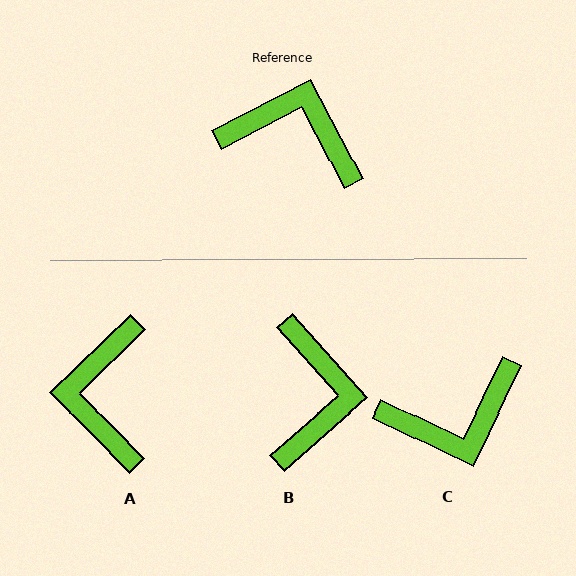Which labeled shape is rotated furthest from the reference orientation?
C, about 143 degrees away.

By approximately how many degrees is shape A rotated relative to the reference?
Approximately 107 degrees counter-clockwise.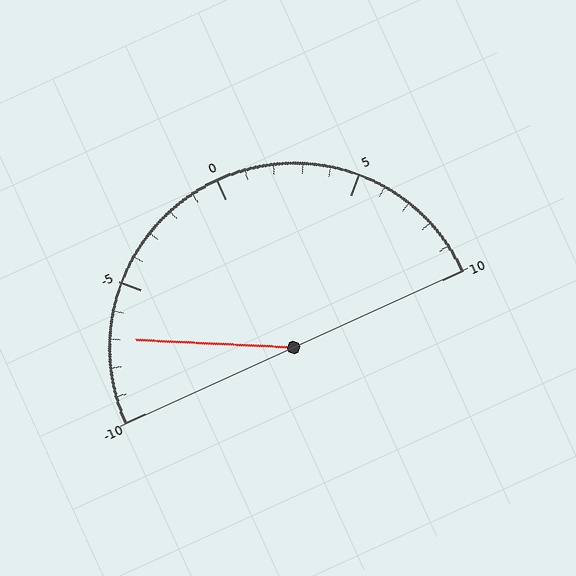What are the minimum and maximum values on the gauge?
The gauge ranges from -10 to 10.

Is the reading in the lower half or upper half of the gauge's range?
The reading is in the lower half of the range (-10 to 10).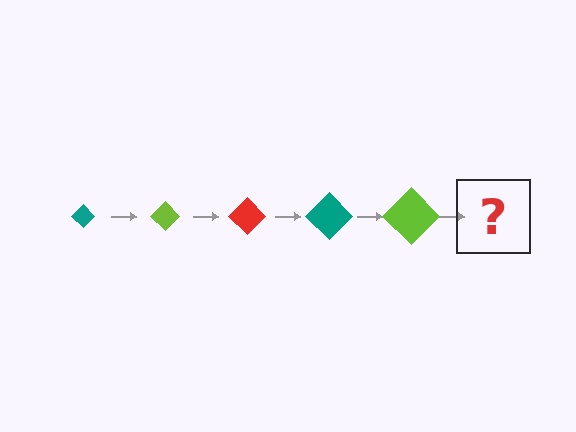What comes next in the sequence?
The next element should be a red diamond, larger than the previous one.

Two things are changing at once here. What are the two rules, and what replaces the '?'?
The two rules are that the diamond grows larger each step and the color cycles through teal, lime, and red. The '?' should be a red diamond, larger than the previous one.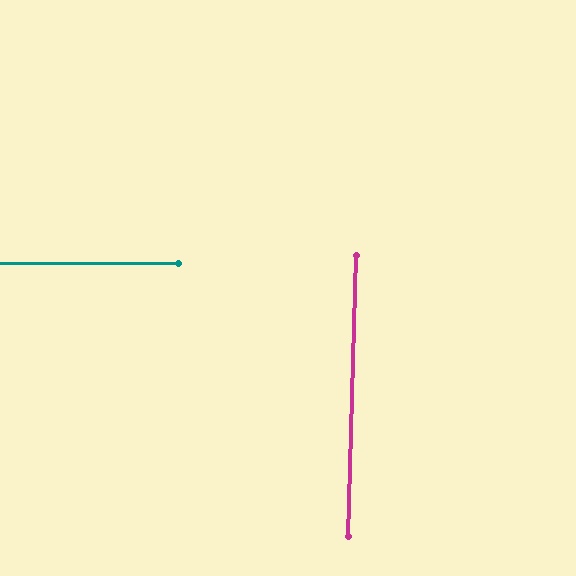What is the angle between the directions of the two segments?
Approximately 88 degrees.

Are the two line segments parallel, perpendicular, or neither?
Perpendicular — they meet at approximately 88°.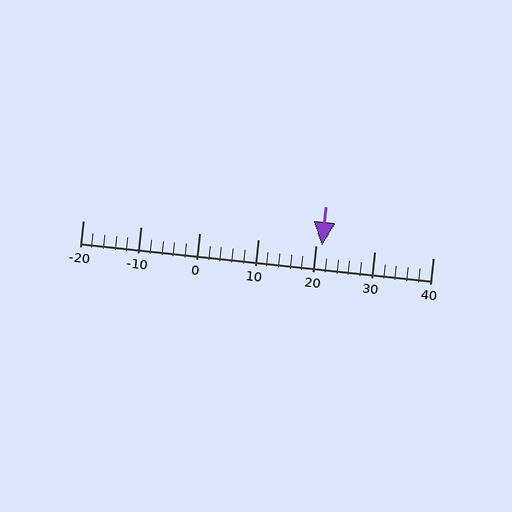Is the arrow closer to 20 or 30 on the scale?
The arrow is closer to 20.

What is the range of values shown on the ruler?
The ruler shows values from -20 to 40.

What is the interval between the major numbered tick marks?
The major tick marks are spaced 10 units apart.